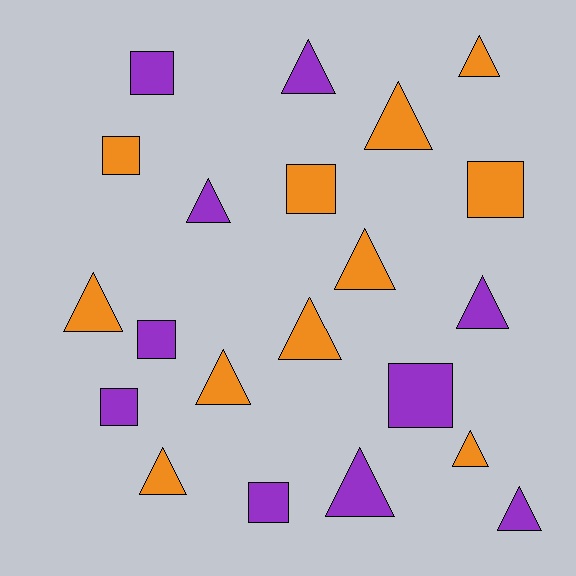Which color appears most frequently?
Orange, with 11 objects.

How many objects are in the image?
There are 21 objects.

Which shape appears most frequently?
Triangle, with 13 objects.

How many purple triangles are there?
There are 5 purple triangles.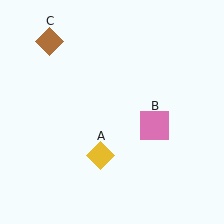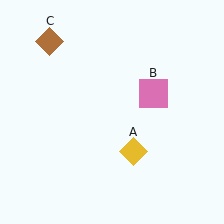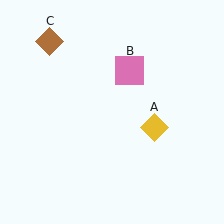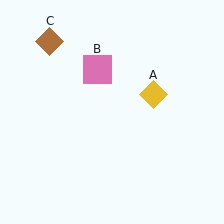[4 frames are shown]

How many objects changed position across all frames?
2 objects changed position: yellow diamond (object A), pink square (object B).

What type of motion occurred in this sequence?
The yellow diamond (object A), pink square (object B) rotated counterclockwise around the center of the scene.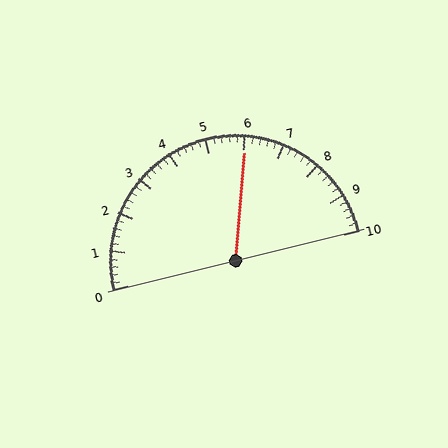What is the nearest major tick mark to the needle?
The nearest major tick mark is 6.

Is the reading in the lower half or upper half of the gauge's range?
The reading is in the upper half of the range (0 to 10).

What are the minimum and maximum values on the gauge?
The gauge ranges from 0 to 10.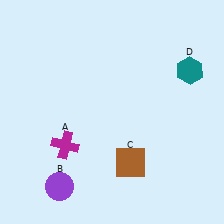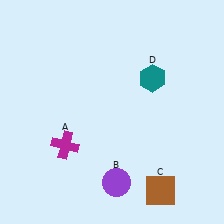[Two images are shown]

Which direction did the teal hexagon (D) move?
The teal hexagon (D) moved left.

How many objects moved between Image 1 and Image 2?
3 objects moved between the two images.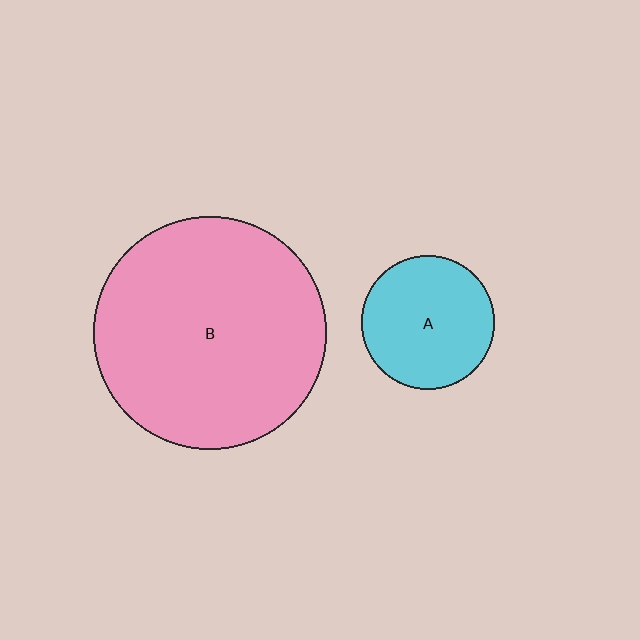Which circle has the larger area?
Circle B (pink).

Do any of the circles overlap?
No, none of the circles overlap.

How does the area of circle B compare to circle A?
Approximately 3.1 times.